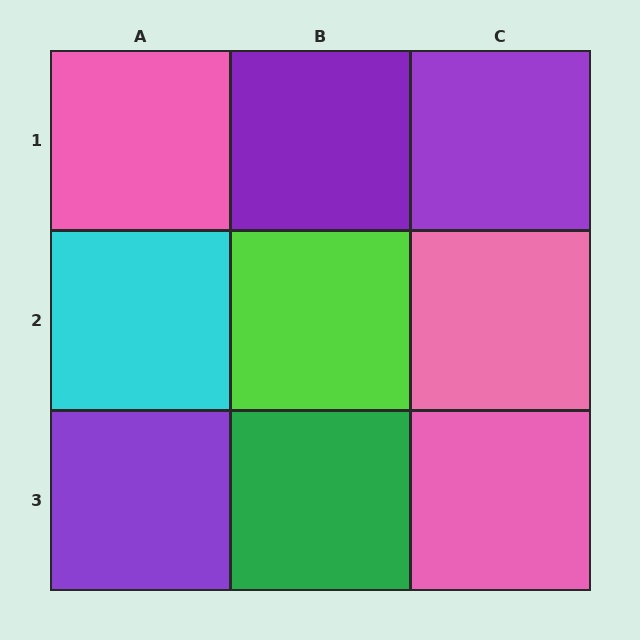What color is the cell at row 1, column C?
Purple.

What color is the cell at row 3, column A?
Purple.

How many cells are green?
1 cell is green.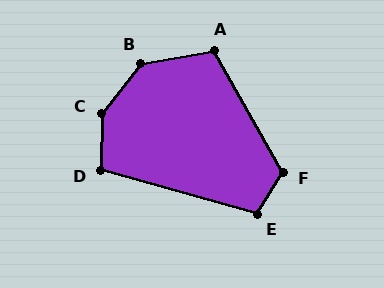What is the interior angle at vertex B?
Approximately 137 degrees (obtuse).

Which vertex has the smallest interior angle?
D, at approximately 104 degrees.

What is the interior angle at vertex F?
Approximately 118 degrees (obtuse).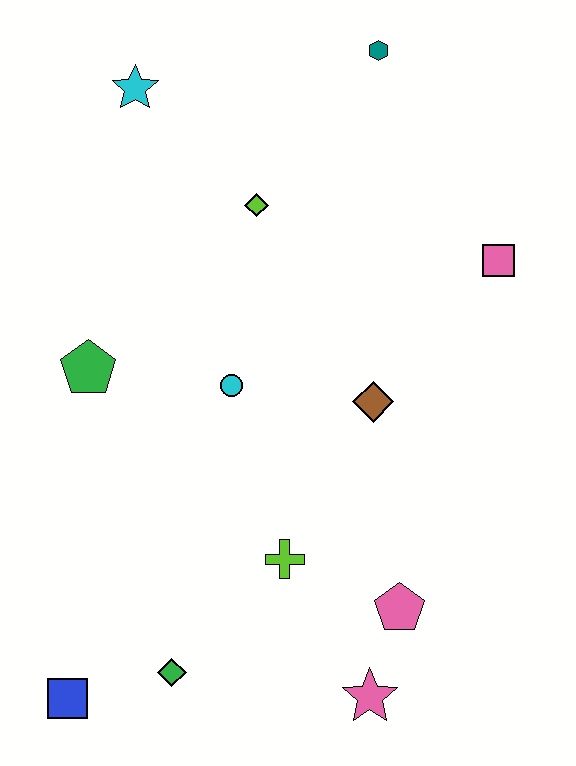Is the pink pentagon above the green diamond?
Yes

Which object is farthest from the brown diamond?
The blue square is farthest from the brown diamond.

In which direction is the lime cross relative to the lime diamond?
The lime cross is below the lime diamond.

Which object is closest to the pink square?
The brown diamond is closest to the pink square.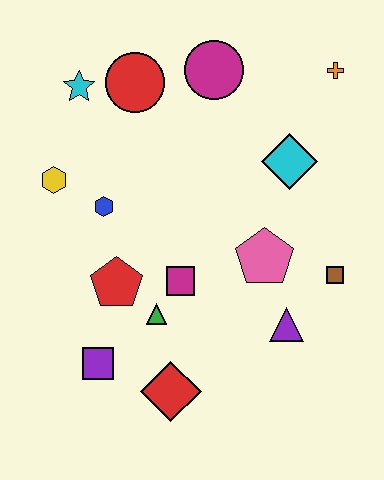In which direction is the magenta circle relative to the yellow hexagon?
The magenta circle is to the right of the yellow hexagon.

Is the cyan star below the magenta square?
No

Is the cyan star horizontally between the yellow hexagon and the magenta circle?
Yes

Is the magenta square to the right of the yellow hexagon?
Yes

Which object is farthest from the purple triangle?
The cyan star is farthest from the purple triangle.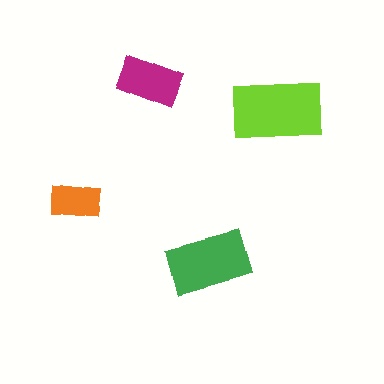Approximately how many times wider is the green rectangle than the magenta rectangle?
About 1.5 times wider.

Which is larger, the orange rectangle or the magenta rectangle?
The magenta one.